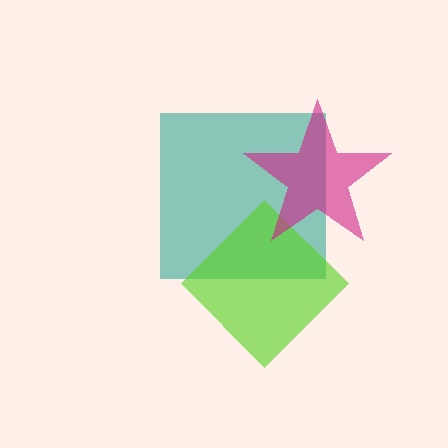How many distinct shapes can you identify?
There are 3 distinct shapes: a teal square, a lime diamond, a magenta star.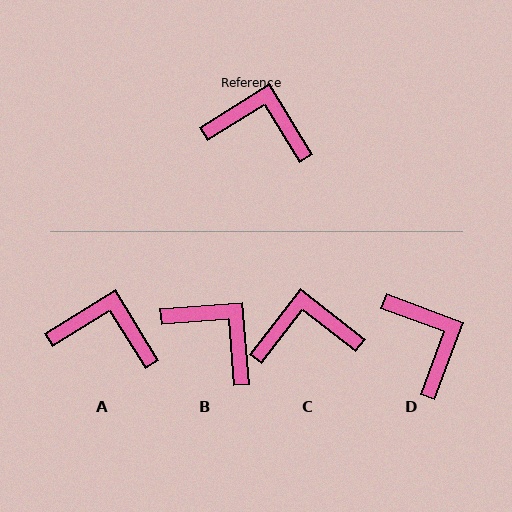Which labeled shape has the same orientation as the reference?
A.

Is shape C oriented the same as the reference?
No, it is off by about 21 degrees.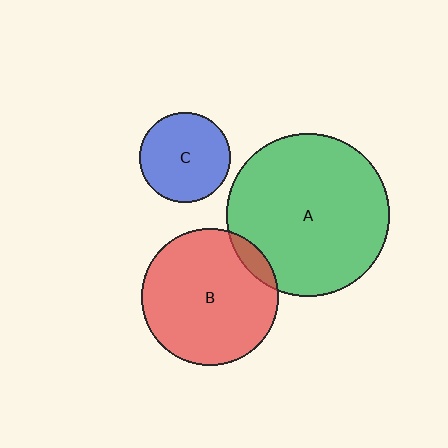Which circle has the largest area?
Circle A (green).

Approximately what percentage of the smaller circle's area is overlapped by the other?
Approximately 10%.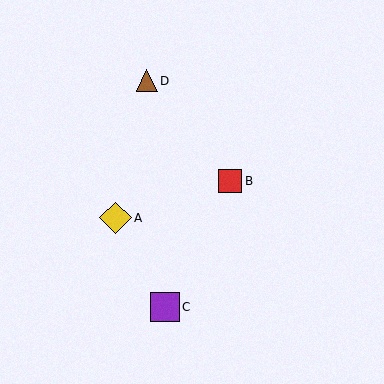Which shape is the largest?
The yellow diamond (labeled A) is the largest.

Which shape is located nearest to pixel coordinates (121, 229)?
The yellow diamond (labeled A) at (116, 218) is nearest to that location.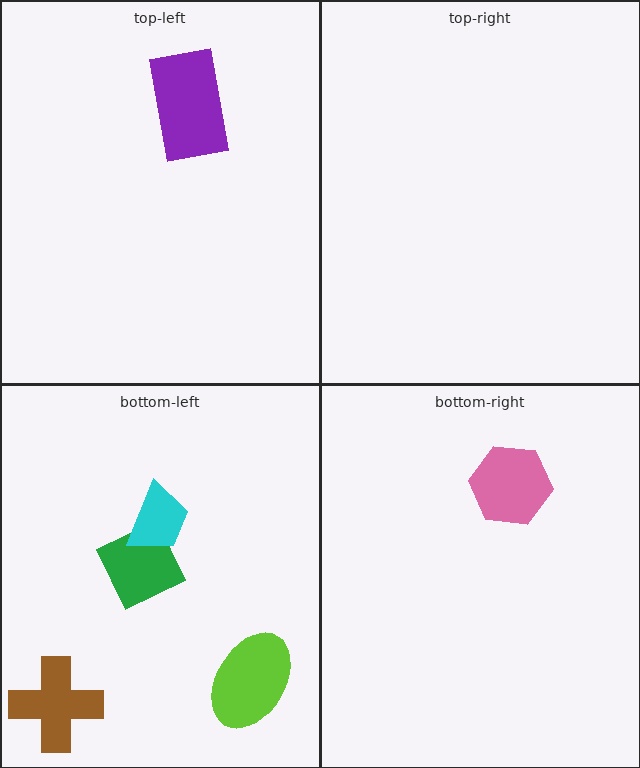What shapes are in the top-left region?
The purple rectangle.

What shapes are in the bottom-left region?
The brown cross, the lime ellipse, the green diamond, the cyan trapezoid.